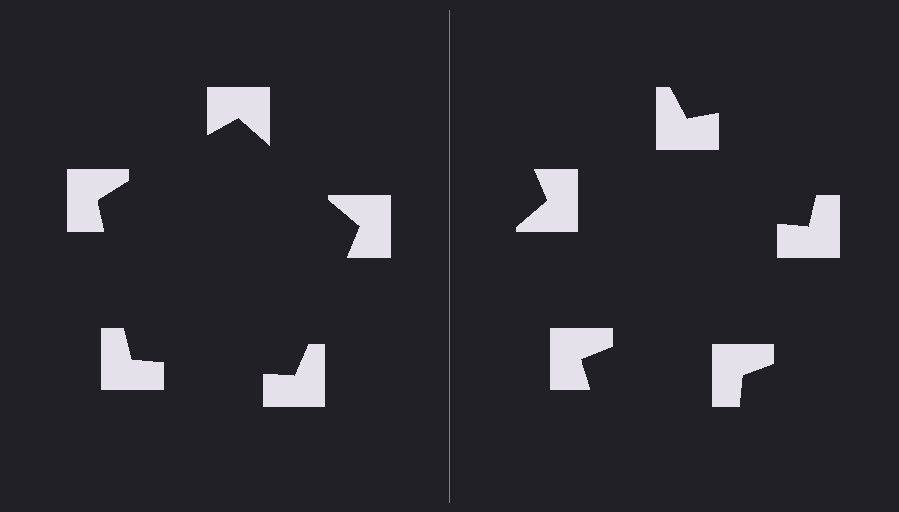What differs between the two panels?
The notched squares are positioned identically on both sides; only the wedge orientations differ. On the left they align to a pentagon; on the right they are misaligned.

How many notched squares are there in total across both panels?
10 — 5 on each side.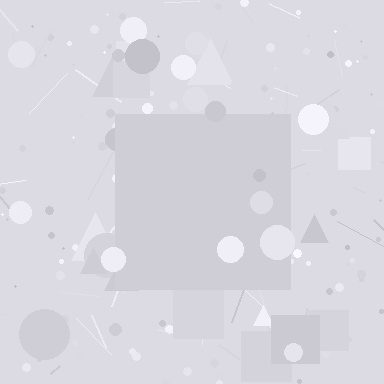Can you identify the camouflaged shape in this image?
The camouflaged shape is a square.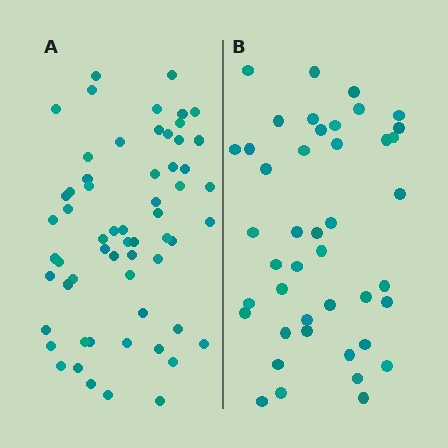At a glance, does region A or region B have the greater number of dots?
Region A (the left region) has more dots.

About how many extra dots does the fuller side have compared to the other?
Region A has approximately 15 more dots than region B.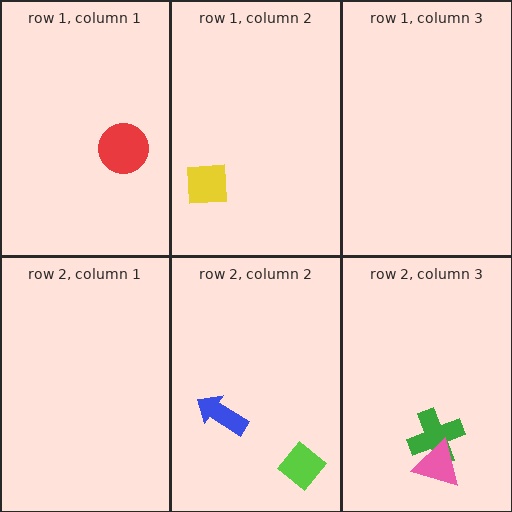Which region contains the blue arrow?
The row 2, column 2 region.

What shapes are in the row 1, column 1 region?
The red circle.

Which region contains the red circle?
The row 1, column 1 region.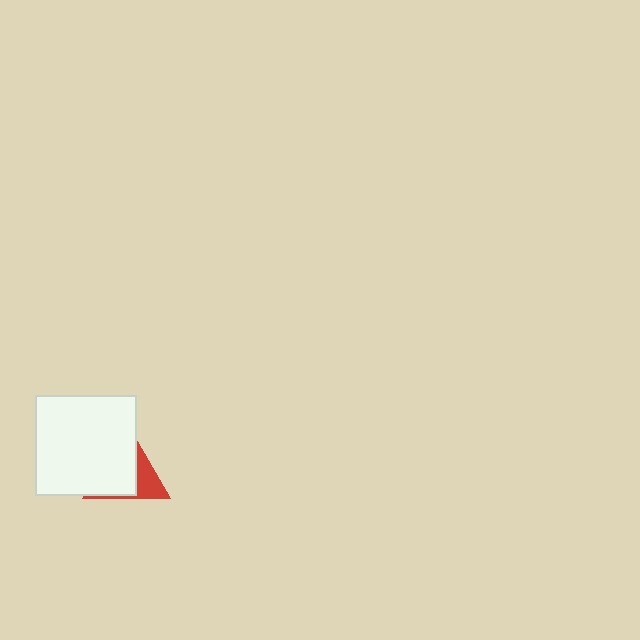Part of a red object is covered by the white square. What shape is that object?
It is a triangle.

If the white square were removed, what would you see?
You would see the complete red triangle.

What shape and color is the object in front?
The object in front is a white square.